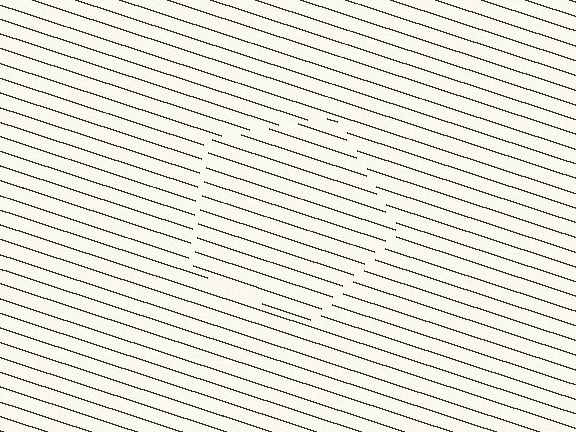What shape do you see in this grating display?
An illusory pentagon. The interior of the shape contains the same grating, shifted by half a period — the contour is defined by the phase discontinuity where line-ends from the inner and outer gratings abut.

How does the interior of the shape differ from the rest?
The interior of the shape contains the same grating, shifted by half a period — the contour is defined by the phase discontinuity where line-ends from the inner and outer gratings abut.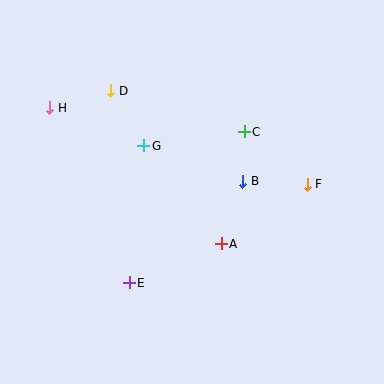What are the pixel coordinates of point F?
Point F is at (307, 184).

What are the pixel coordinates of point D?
Point D is at (111, 91).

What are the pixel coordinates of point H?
Point H is at (50, 108).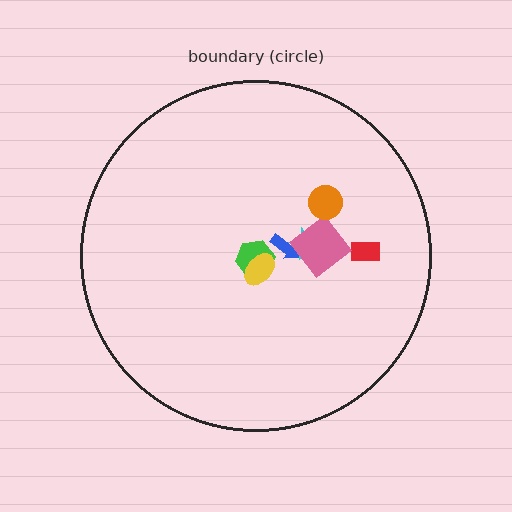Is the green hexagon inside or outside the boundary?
Inside.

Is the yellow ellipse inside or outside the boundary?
Inside.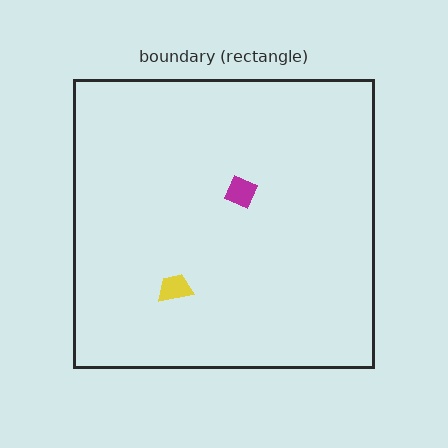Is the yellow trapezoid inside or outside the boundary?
Inside.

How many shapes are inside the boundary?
2 inside, 0 outside.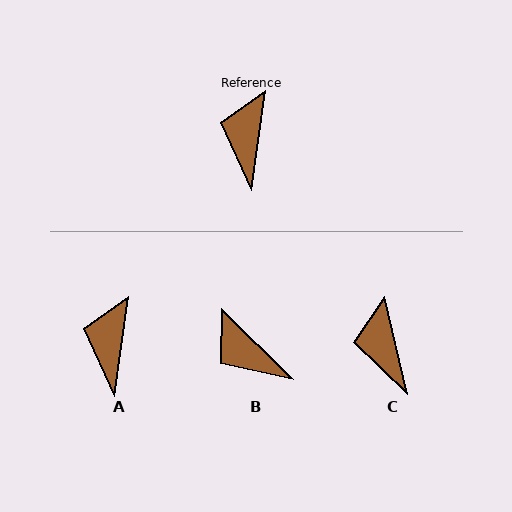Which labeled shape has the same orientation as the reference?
A.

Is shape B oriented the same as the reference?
No, it is off by about 53 degrees.